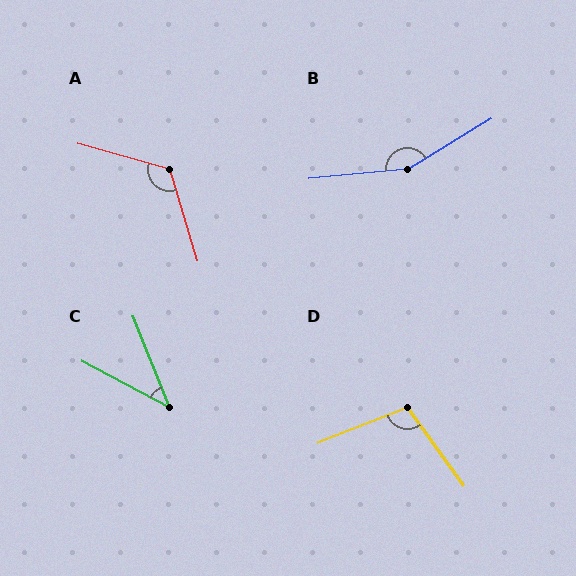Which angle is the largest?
B, at approximately 154 degrees.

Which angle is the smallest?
C, at approximately 40 degrees.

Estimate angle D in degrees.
Approximately 104 degrees.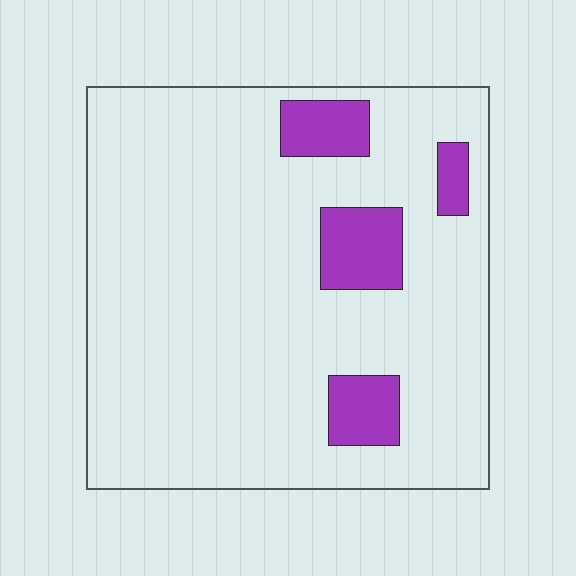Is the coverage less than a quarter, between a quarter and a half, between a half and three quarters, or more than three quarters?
Less than a quarter.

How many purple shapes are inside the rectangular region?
4.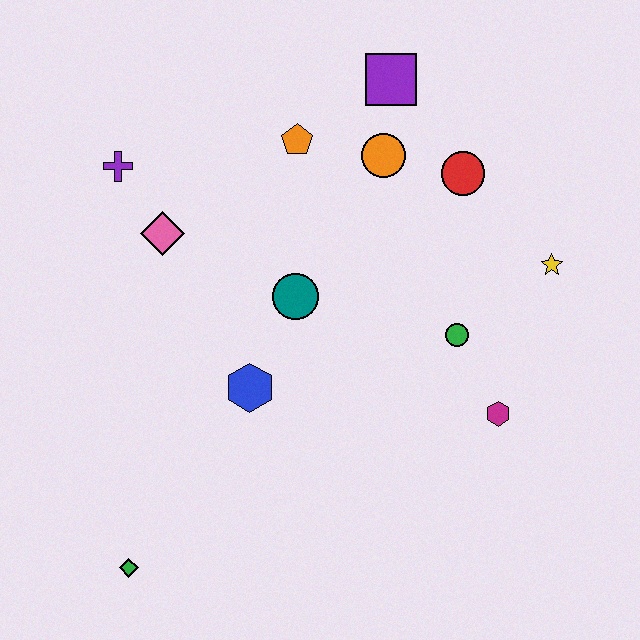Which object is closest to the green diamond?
The blue hexagon is closest to the green diamond.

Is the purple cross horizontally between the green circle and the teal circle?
No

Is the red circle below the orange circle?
Yes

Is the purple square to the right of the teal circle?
Yes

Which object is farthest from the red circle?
The green diamond is farthest from the red circle.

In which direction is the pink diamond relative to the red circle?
The pink diamond is to the left of the red circle.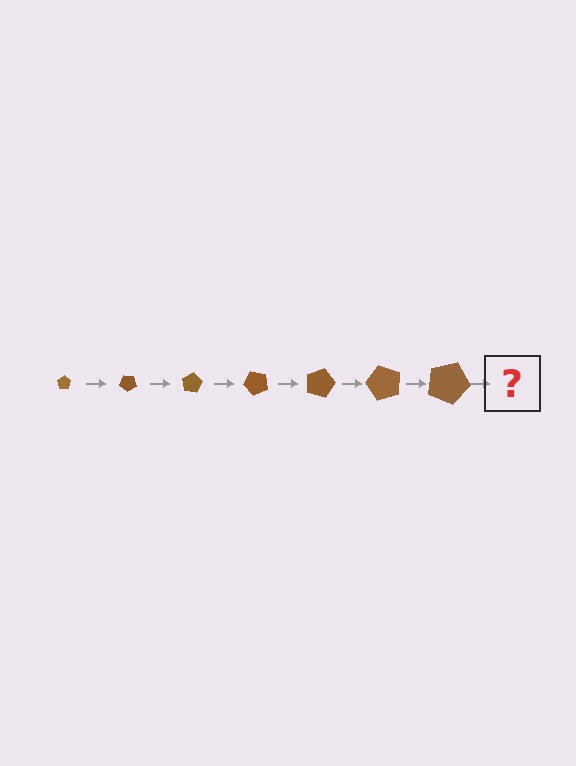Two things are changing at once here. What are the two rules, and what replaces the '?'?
The two rules are that the pentagon grows larger each step and it rotates 40 degrees each step. The '?' should be a pentagon, larger than the previous one and rotated 280 degrees from the start.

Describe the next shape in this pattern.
It should be a pentagon, larger than the previous one and rotated 280 degrees from the start.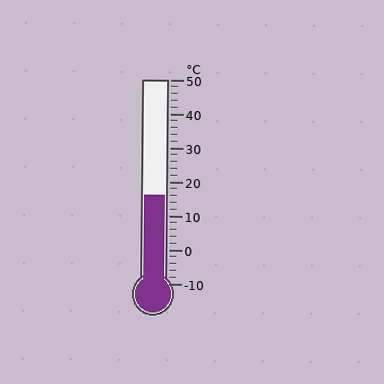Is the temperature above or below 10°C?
The temperature is above 10°C.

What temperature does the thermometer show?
The thermometer shows approximately 16°C.